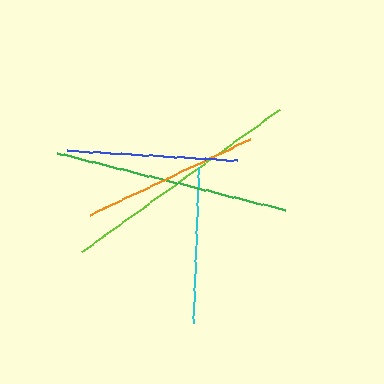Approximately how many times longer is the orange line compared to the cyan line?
The orange line is approximately 1.1 times the length of the cyan line.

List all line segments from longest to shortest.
From longest to shortest: lime, green, orange, blue, cyan.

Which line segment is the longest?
The lime line is the longest at approximately 244 pixels.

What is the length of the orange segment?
The orange segment is approximately 177 pixels long.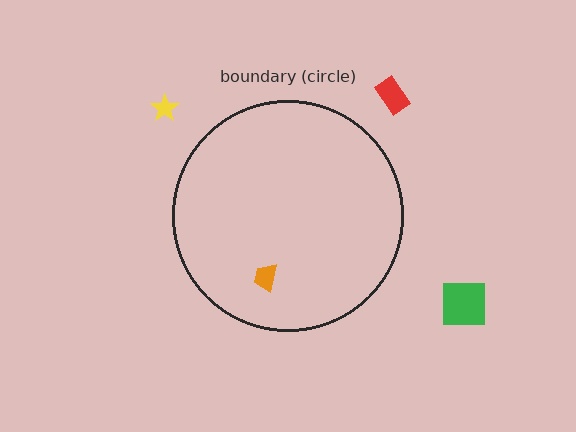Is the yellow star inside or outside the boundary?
Outside.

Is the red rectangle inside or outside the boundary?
Outside.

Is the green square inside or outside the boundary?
Outside.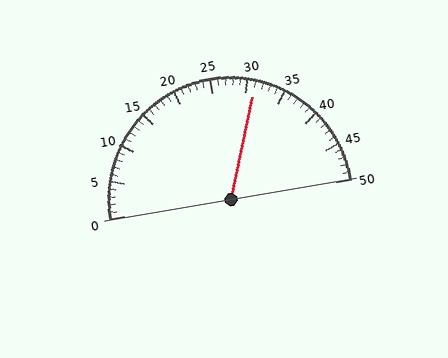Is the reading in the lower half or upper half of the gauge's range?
The reading is in the upper half of the range (0 to 50).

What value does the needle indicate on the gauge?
The needle indicates approximately 31.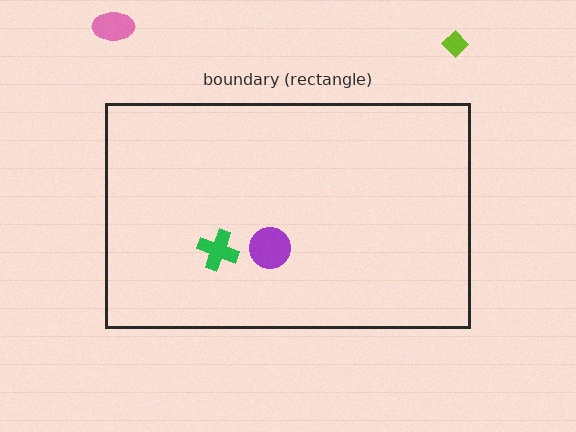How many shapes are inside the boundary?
2 inside, 2 outside.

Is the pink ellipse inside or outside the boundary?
Outside.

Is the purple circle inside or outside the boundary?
Inside.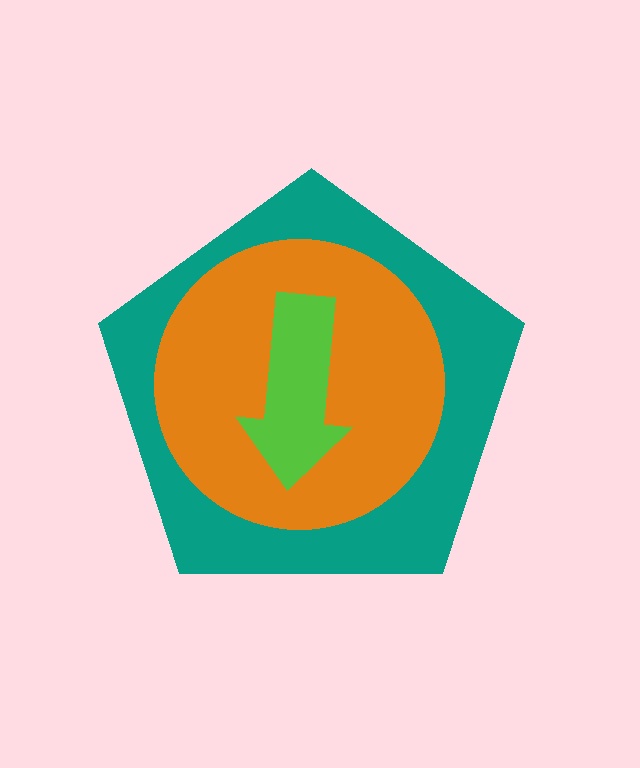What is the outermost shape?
The teal pentagon.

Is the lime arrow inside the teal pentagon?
Yes.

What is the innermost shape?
The lime arrow.